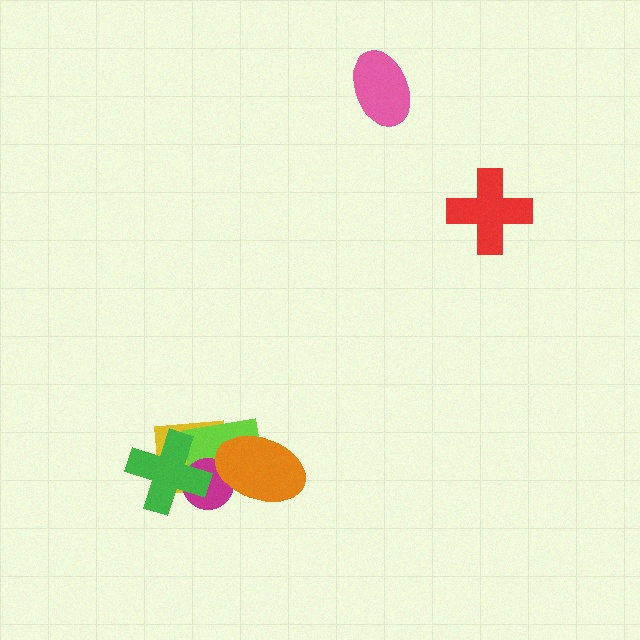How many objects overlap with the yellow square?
4 objects overlap with the yellow square.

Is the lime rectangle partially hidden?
Yes, it is partially covered by another shape.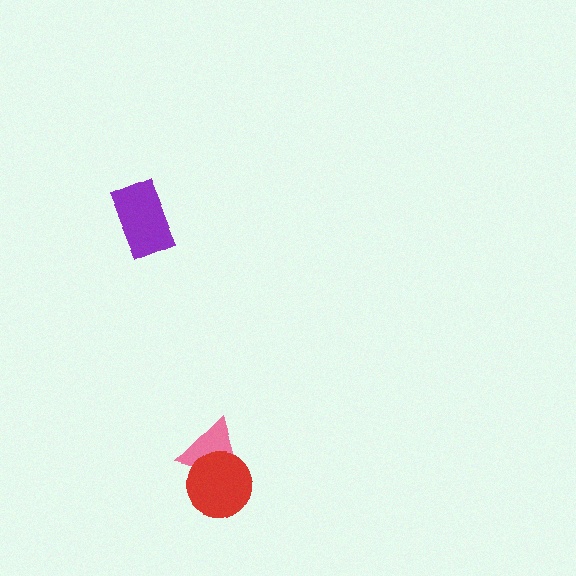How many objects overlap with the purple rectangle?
0 objects overlap with the purple rectangle.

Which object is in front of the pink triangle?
The red circle is in front of the pink triangle.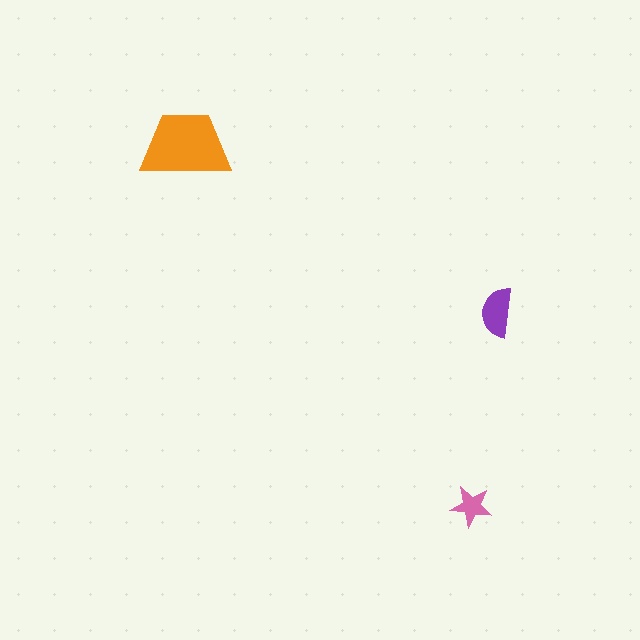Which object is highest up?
The orange trapezoid is topmost.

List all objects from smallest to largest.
The pink star, the purple semicircle, the orange trapezoid.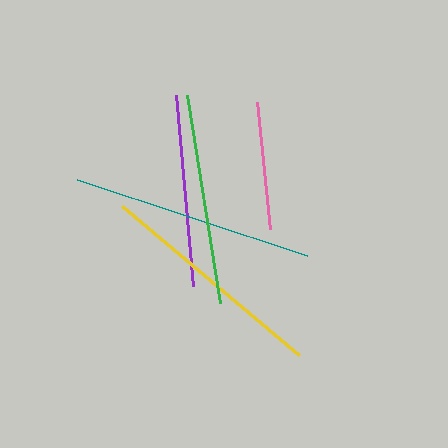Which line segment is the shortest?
The pink line is the shortest at approximately 128 pixels.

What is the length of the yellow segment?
The yellow segment is approximately 231 pixels long.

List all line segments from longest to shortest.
From longest to shortest: teal, yellow, green, purple, pink.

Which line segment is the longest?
The teal line is the longest at approximately 242 pixels.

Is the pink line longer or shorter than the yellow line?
The yellow line is longer than the pink line.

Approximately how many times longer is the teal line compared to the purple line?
The teal line is approximately 1.3 times the length of the purple line.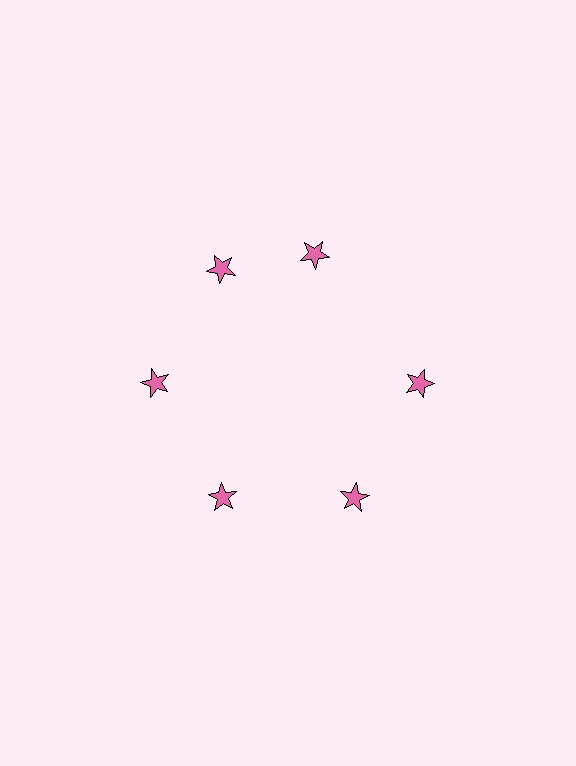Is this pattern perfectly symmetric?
No. The 6 pink stars are arranged in a ring, but one element near the 1 o'clock position is rotated out of alignment along the ring, breaking the 6-fold rotational symmetry.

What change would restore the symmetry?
The symmetry would be restored by rotating it back into even spacing with its neighbors so that all 6 stars sit at equal angles and equal distance from the center.